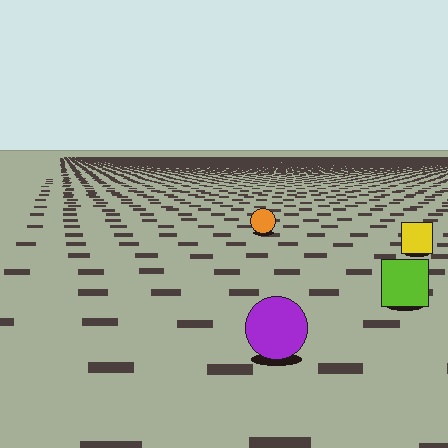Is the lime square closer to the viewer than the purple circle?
No. The purple circle is closer — you can tell from the texture gradient: the ground texture is coarser near it.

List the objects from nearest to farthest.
From nearest to farthest: the purple circle, the lime square, the yellow square, the orange circle.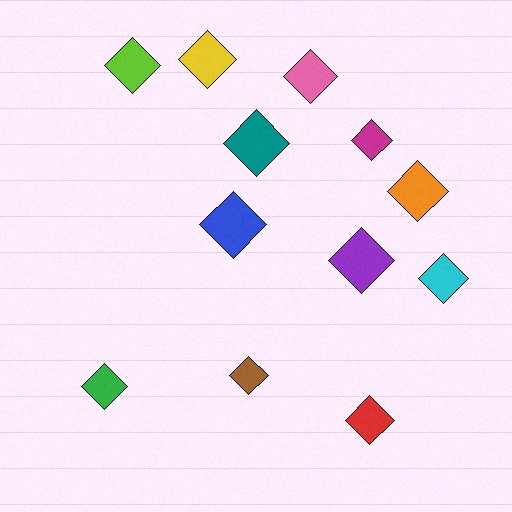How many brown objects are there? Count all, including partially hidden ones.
There is 1 brown object.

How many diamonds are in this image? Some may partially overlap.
There are 12 diamonds.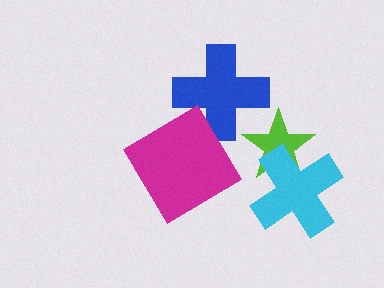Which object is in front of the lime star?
The cyan cross is in front of the lime star.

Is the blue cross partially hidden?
Yes, it is partially covered by another shape.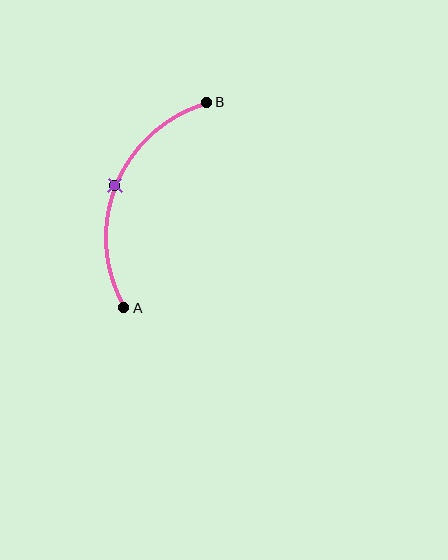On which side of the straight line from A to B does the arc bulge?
The arc bulges to the left of the straight line connecting A and B.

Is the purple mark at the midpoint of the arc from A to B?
Yes. The purple mark lies on the arc at equal arc-length from both A and B — it is the arc midpoint.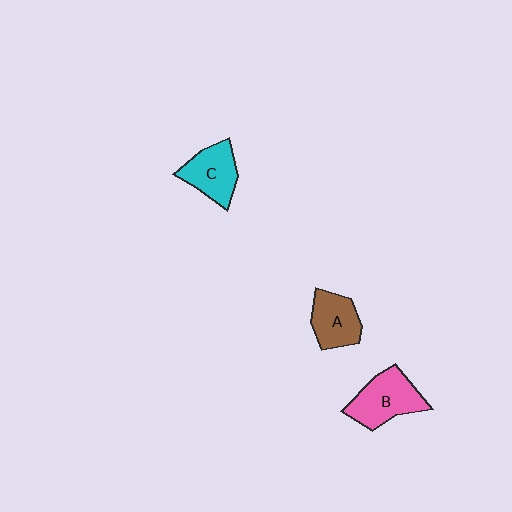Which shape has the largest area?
Shape B (pink).